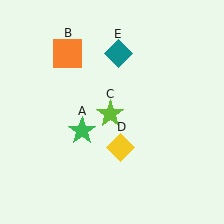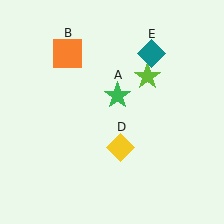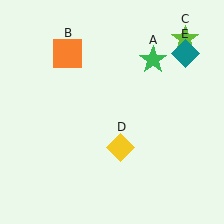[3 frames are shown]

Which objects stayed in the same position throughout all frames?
Orange square (object B) and yellow diamond (object D) remained stationary.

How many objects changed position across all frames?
3 objects changed position: green star (object A), lime star (object C), teal diamond (object E).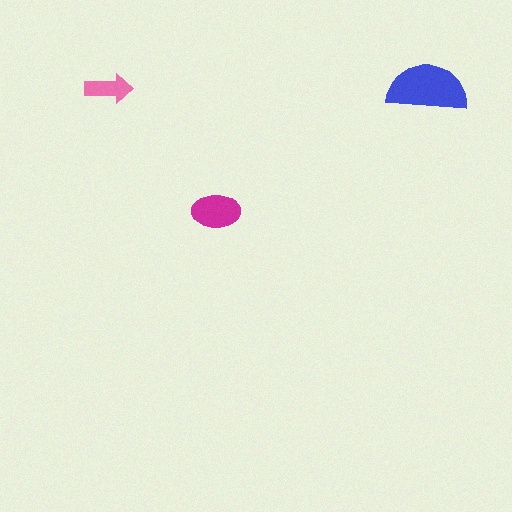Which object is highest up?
The blue semicircle is topmost.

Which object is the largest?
The blue semicircle.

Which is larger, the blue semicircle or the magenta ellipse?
The blue semicircle.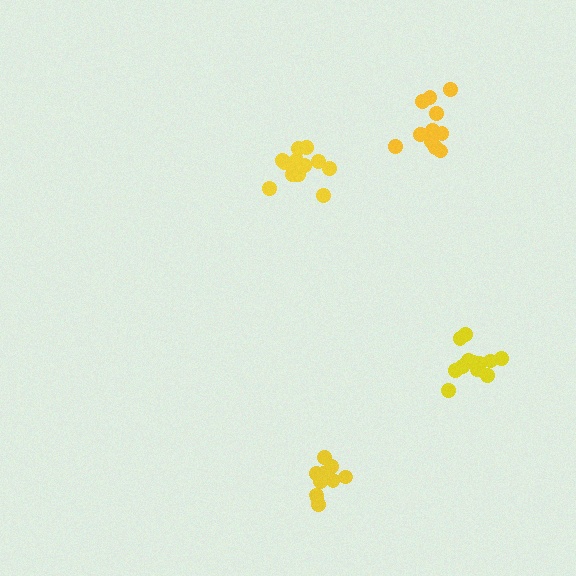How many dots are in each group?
Group 1: 12 dots, Group 2: 10 dots, Group 3: 12 dots, Group 4: 15 dots (49 total).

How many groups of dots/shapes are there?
There are 4 groups.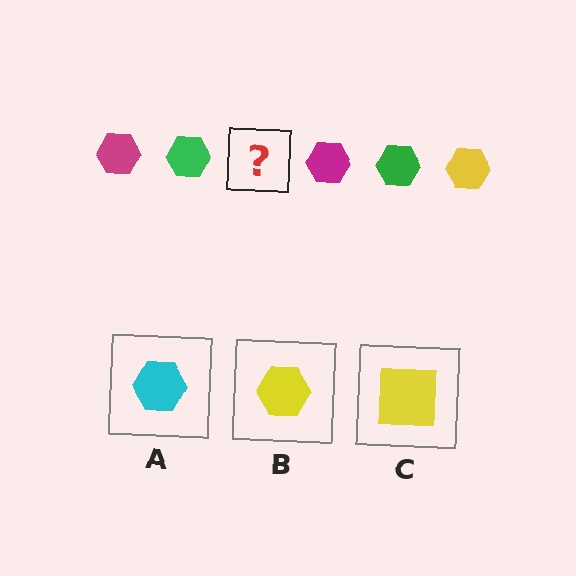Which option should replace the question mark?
Option B.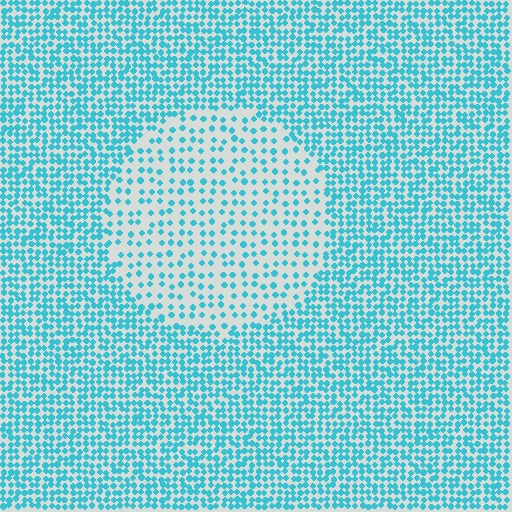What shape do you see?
I see a circle.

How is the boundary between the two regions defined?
The boundary is defined by a change in element density (approximately 2.3x ratio). All elements are the same color, size, and shape.